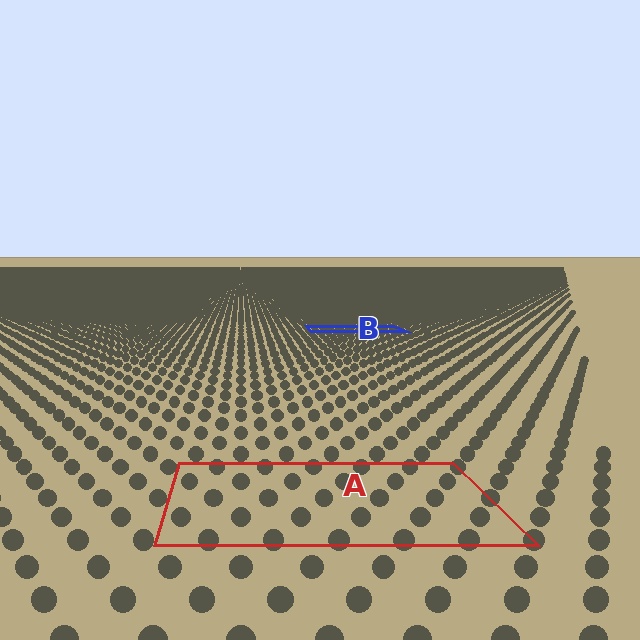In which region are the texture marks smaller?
The texture marks are smaller in region B, because it is farther away.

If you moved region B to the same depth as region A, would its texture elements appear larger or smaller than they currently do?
They would appear larger. At a closer depth, the same texture elements are projected at a bigger on-screen size.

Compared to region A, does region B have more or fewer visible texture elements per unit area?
Region B has more texture elements per unit area — they are packed more densely because it is farther away.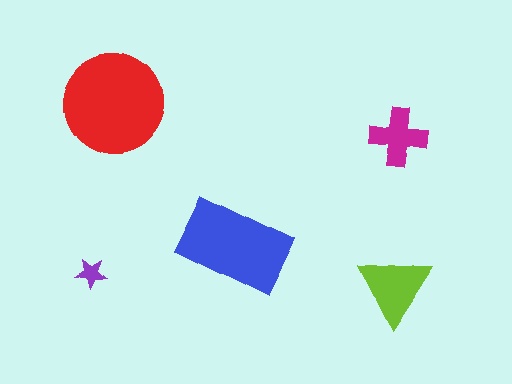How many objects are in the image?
There are 5 objects in the image.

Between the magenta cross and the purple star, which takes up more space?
The magenta cross.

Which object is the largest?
The red circle.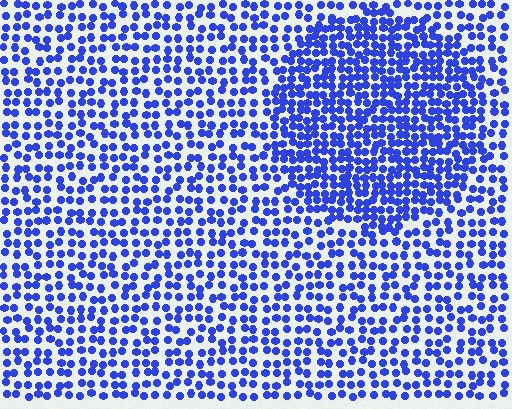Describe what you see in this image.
The image contains small blue elements arranged at two different densities. A circle-shaped region is visible where the elements are more densely packed than the surrounding area.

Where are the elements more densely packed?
The elements are more densely packed inside the circle boundary.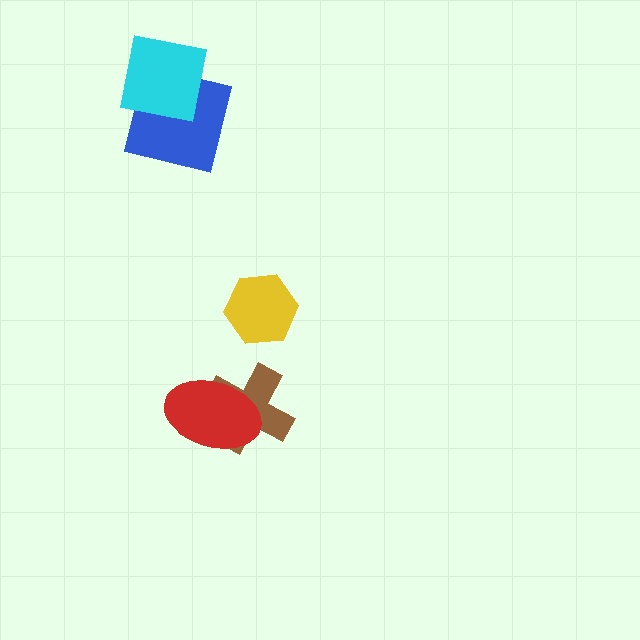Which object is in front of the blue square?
The cyan square is in front of the blue square.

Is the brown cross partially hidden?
Yes, it is partially covered by another shape.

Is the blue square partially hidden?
Yes, it is partially covered by another shape.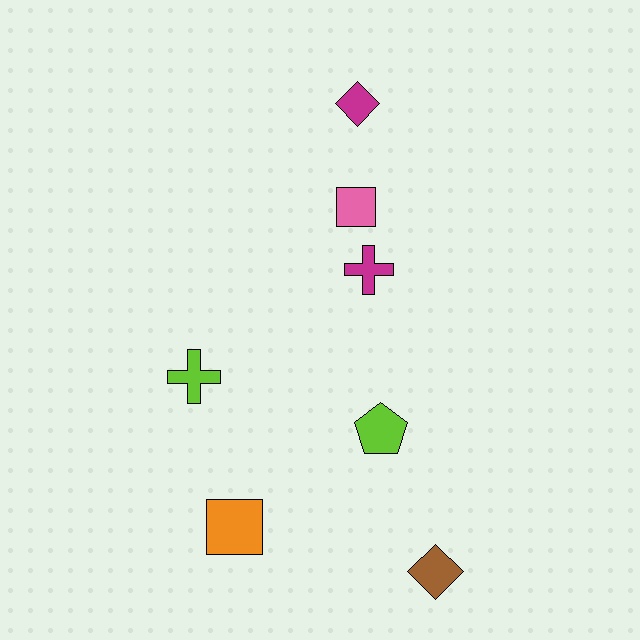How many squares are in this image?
There are 2 squares.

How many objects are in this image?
There are 7 objects.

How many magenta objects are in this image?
There are 2 magenta objects.